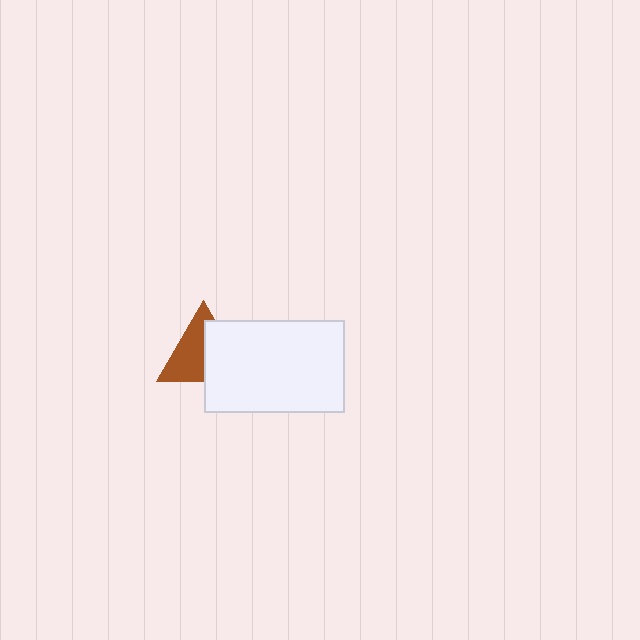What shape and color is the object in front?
The object in front is a white rectangle.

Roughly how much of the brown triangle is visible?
About half of it is visible (roughly 53%).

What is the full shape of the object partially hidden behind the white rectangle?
The partially hidden object is a brown triangle.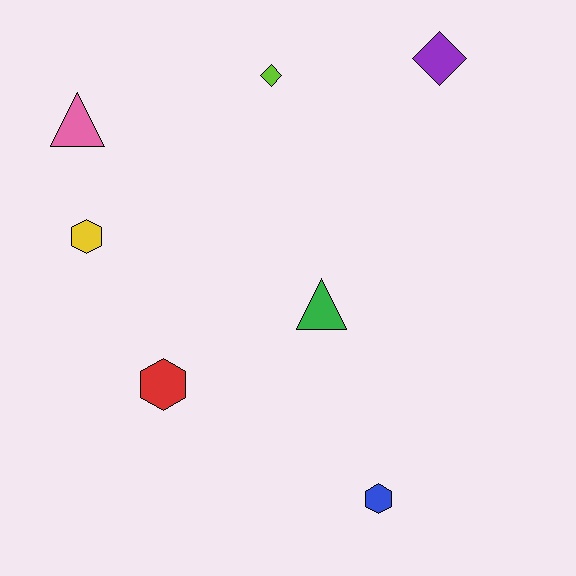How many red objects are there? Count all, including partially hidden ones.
There is 1 red object.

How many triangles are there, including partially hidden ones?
There are 2 triangles.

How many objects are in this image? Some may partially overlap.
There are 7 objects.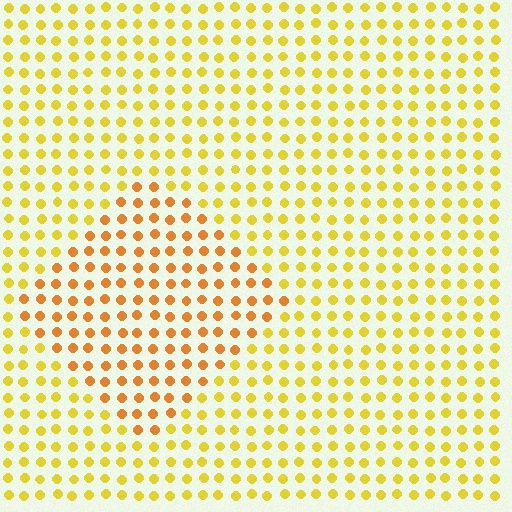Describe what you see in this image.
The image is filled with small yellow elements in a uniform arrangement. A diamond-shaped region is visible where the elements are tinted to a slightly different hue, forming a subtle color boundary.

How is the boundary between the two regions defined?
The boundary is defined purely by a slight shift in hue (about 27 degrees). Spacing, size, and orientation are identical on both sides.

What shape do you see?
I see a diamond.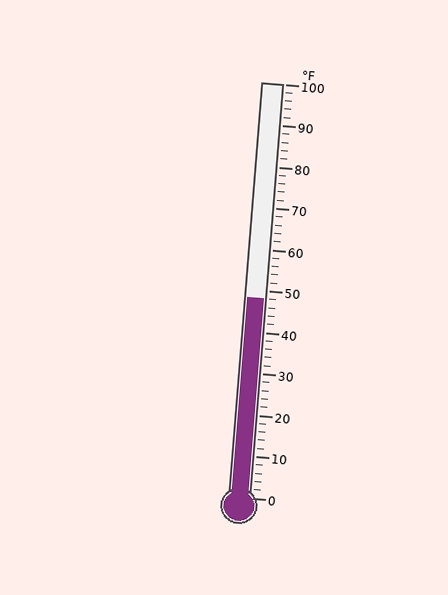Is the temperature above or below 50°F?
The temperature is below 50°F.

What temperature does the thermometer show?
The thermometer shows approximately 48°F.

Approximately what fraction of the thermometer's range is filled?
The thermometer is filled to approximately 50% of its range.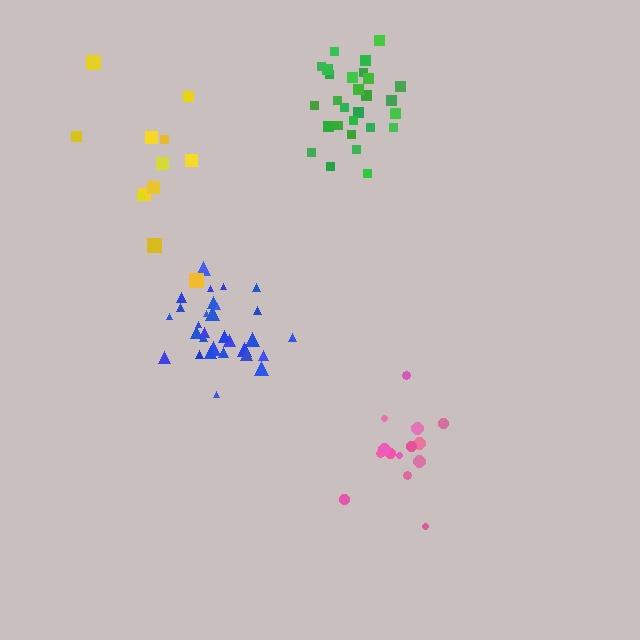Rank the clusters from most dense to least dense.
blue, green, pink, yellow.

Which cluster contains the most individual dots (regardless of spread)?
Blue (30).